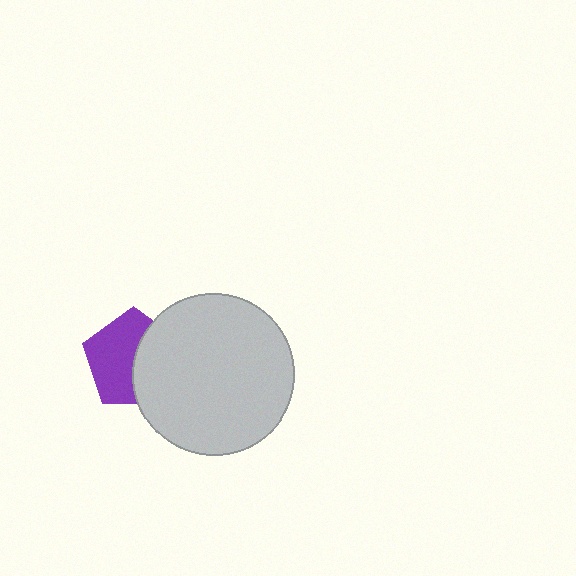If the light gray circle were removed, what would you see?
You would see the complete purple pentagon.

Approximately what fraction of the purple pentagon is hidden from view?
Roughly 44% of the purple pentagon is hidden behind the light gray circle.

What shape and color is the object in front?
The object in front is a light gray circle.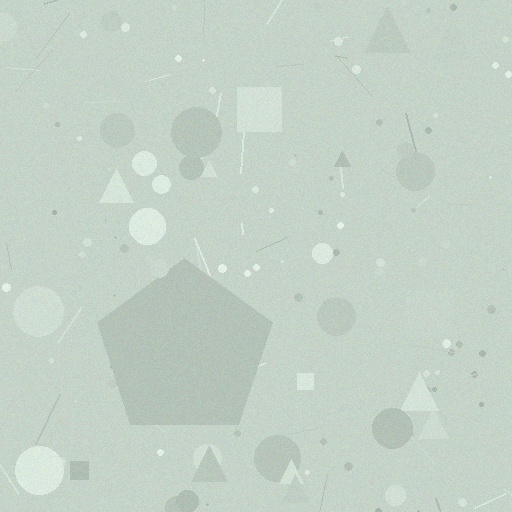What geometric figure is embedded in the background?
A pentagon is embedded in the background.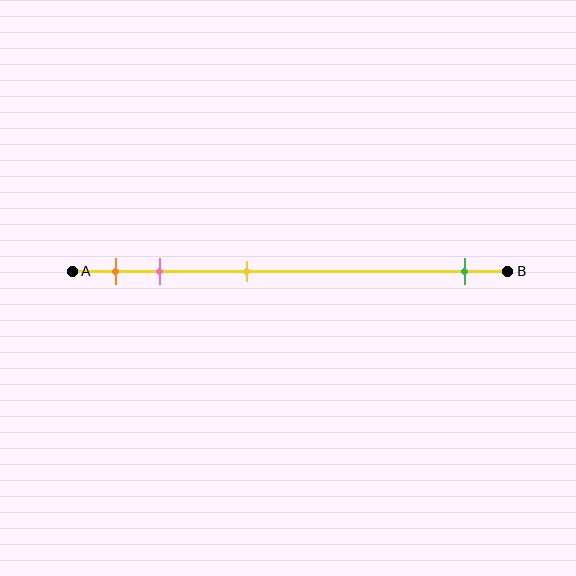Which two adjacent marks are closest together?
The orange and pink marks are the closest adjacent pair.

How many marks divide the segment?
There are 4 marks dividing the segment.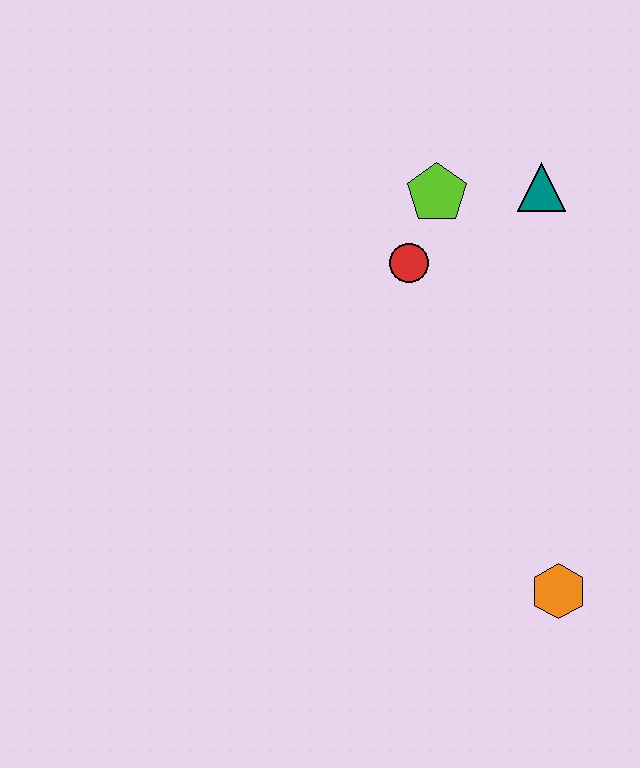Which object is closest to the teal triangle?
The lime pentagon is closest to the teal triangle.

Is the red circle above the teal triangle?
No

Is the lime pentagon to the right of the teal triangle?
No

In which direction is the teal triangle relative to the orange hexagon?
The teal triangle is above the orange hexagon.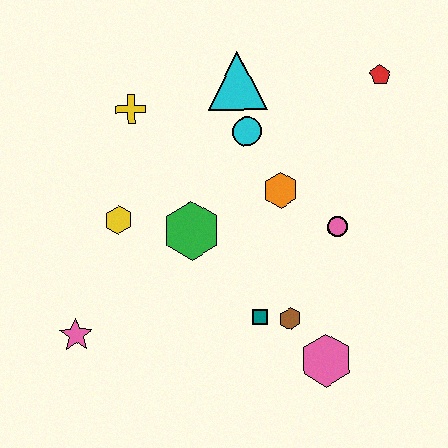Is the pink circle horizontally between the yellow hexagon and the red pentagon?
Yes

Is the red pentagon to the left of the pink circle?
No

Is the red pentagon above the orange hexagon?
Yes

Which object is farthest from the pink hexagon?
The yellow cross is farthest from the pink hexagon.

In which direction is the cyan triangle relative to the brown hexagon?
The cyan triangle is above the brown hexagon.